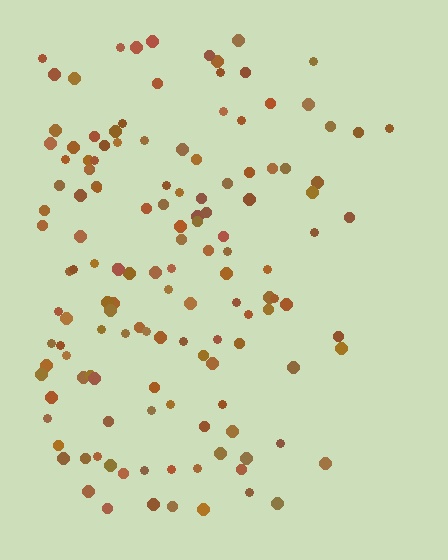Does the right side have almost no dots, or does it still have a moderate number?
Still a moderate number, just noticeably fewer than the left.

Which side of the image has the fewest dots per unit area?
The right.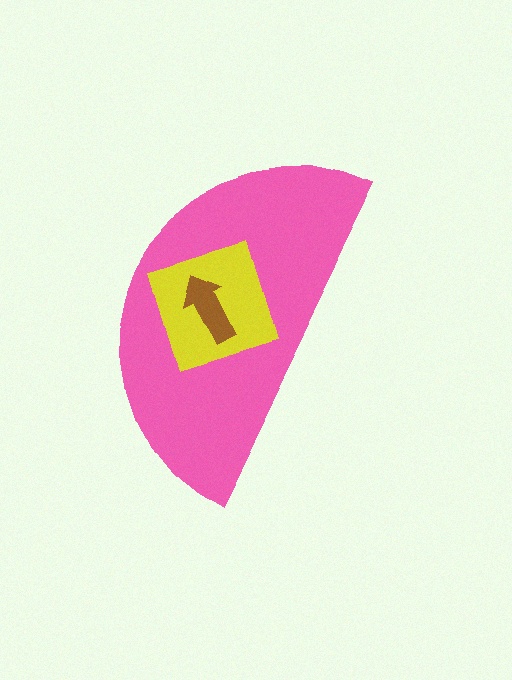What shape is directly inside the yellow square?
The brown arrow.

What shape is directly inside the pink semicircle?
The yellow square.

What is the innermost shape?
The brown arrow.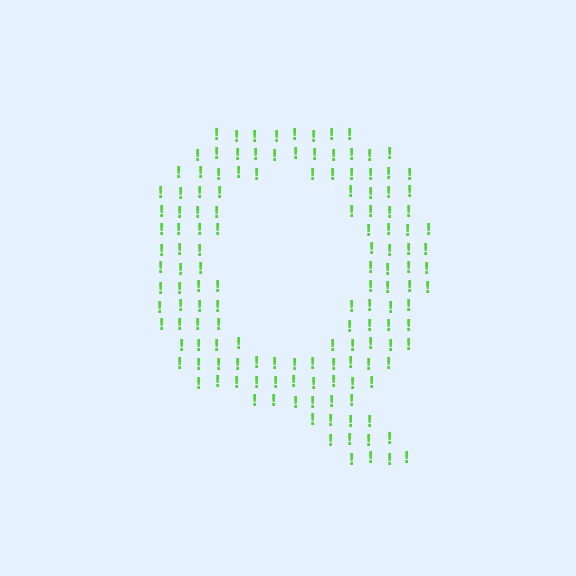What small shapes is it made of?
It is made of small exclamation marks.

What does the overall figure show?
The overall figure shows the letter Q.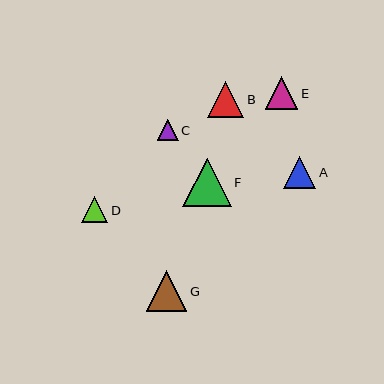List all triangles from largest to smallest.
From largest to smallest: F, G, B, A, E, D, C.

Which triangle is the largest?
Triangle F is the largest with a size of approximately 48 pixels.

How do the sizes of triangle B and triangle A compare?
Triangle B and triangle A are approximately the same size.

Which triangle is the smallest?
Triangle C is the smallest with a size of approximately 21 pixels.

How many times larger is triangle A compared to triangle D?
Triangle A is approximately 1.3 times the size of triangle D.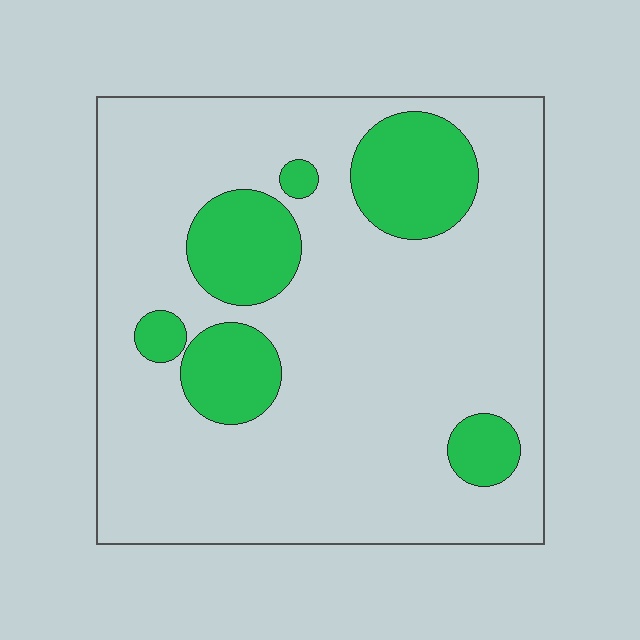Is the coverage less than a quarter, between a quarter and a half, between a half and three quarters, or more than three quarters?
Less than a quarter.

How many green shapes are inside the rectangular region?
6.